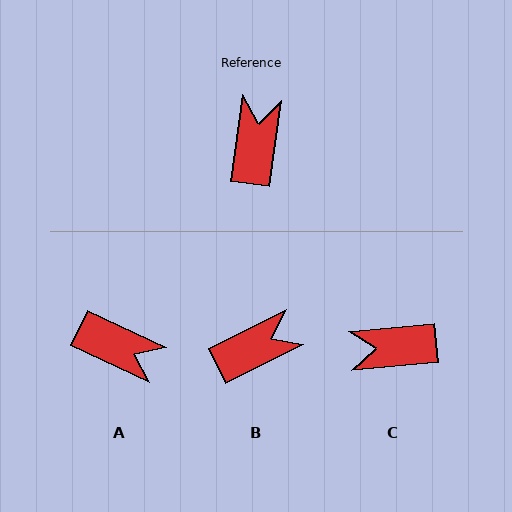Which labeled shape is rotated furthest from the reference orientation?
A, about 108 degrees away.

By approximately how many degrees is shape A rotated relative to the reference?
Approximately 108 degrees clockwise.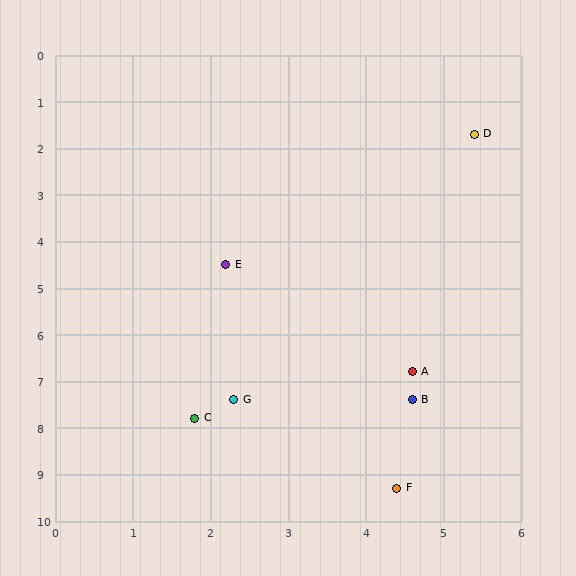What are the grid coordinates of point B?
Point B is at approximately (4.6, 7.4).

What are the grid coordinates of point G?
Point G is at approximately (2.3, 7.4).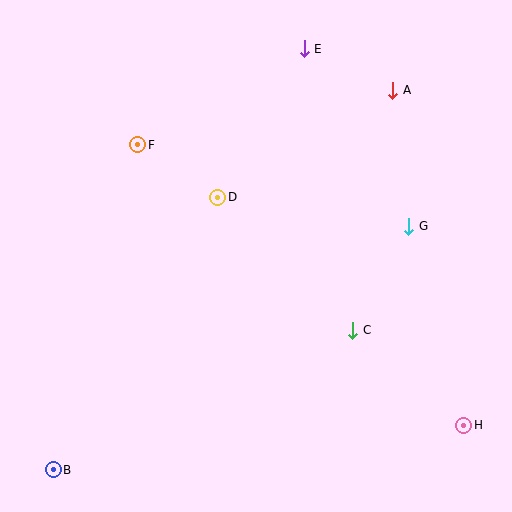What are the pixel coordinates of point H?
Point H is at (464, 425).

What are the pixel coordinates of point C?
Point C is at (353, 330).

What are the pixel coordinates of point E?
Point E is at (304, 49).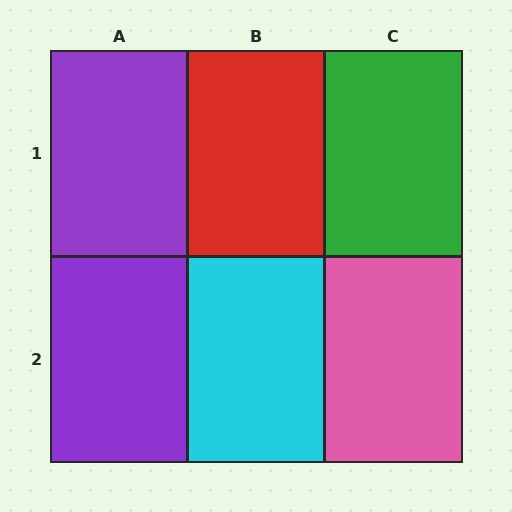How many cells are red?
1 cell is red.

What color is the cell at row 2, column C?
Pink.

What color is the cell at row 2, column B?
Cyan.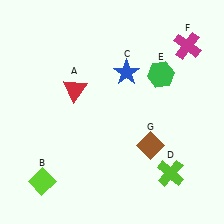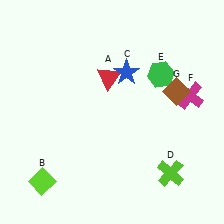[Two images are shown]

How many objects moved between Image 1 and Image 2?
3 objects moved between the two images.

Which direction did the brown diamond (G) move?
The brown diamond (G) moved up.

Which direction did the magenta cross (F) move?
The magenta cross (F) moved down.